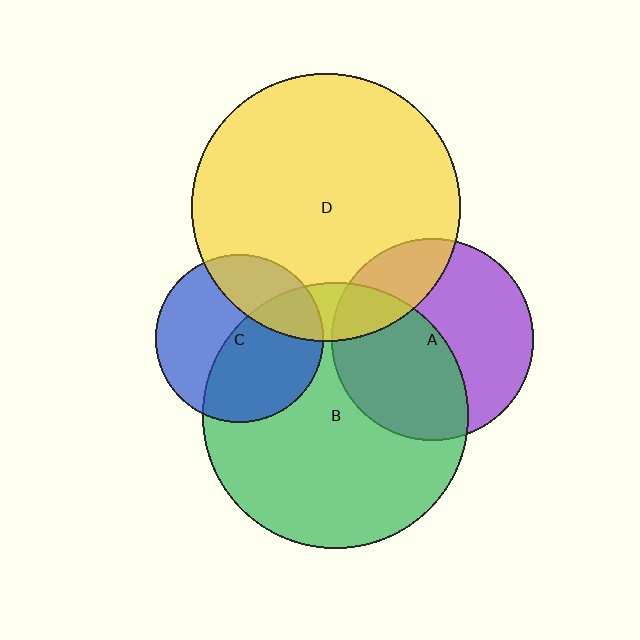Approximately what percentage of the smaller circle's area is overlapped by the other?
Approximately 50%.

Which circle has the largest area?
Circle D (yellow).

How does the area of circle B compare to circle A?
Approximately 1.8 times.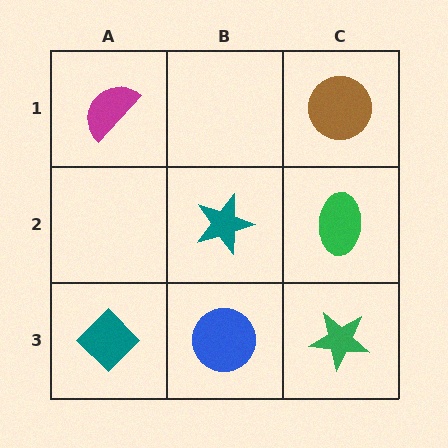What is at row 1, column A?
A magenta semicircle.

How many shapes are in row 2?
2 shapes.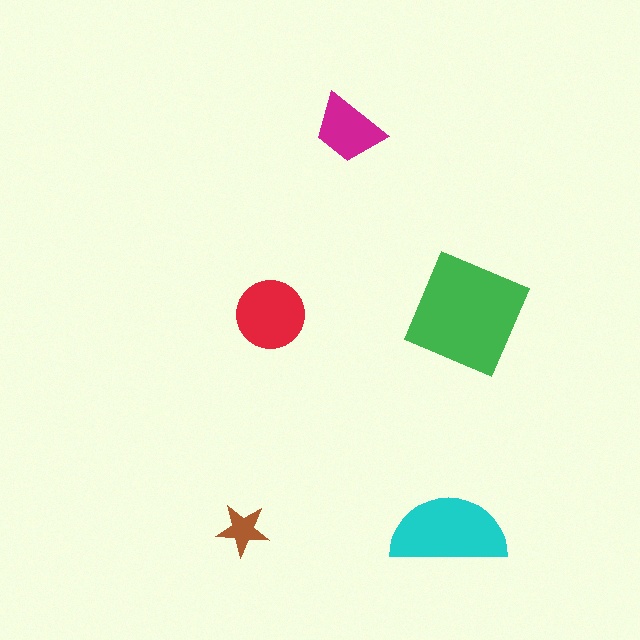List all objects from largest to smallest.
The green square, the cyan semicircle, the red circle, the magenta trapezoid, the brown star.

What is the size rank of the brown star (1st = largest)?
5th.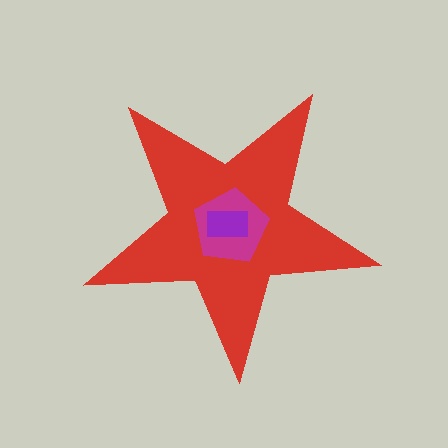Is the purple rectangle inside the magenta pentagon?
Yes.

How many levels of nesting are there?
3.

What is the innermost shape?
The purple rectangle.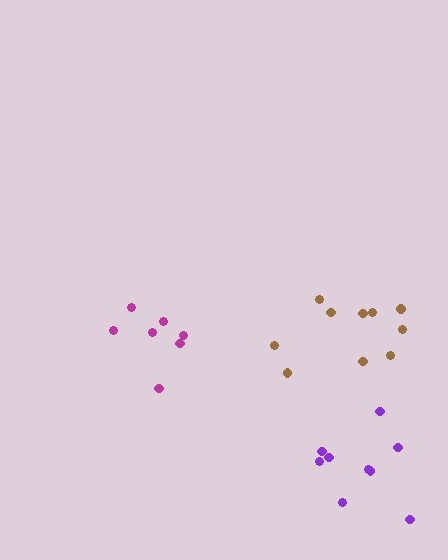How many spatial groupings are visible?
There are 3 spatial groupings.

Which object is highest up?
The brown cluster is topmost.